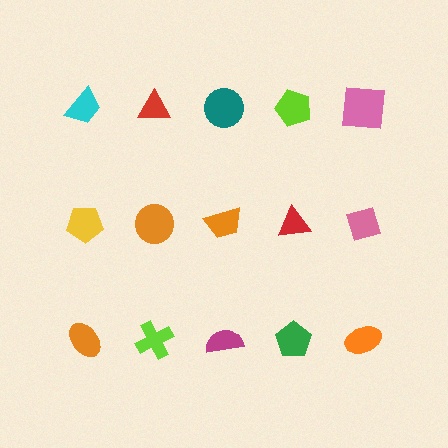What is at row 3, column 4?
A green pentagon.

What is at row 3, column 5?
An orange ellipse.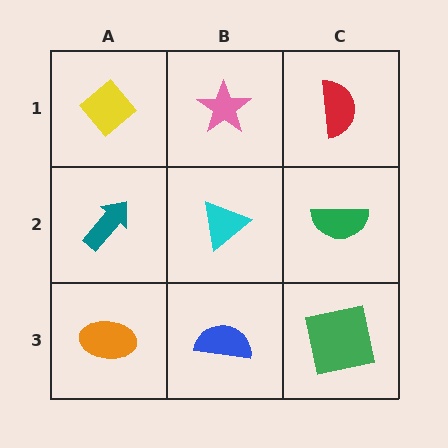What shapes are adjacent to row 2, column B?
A pink star (row 1, column B), a blue semicircle (row 3, column B), a teal arrow (row 2, column A), a green semicircle (row 2, column C).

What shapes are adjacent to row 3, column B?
A cyan triangle (row 2, column B), an orange ellipse (row 3, column A), a green square (row 3, column C).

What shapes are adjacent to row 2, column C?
A red semicircle (row 1, column C), a green square (row 3, column C), a cyan triangle (row 2, column B).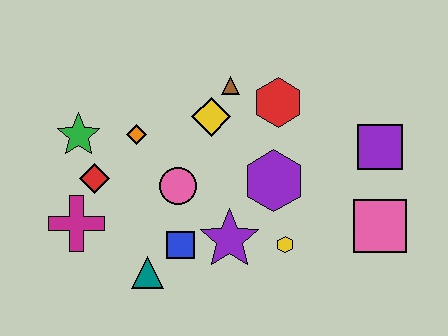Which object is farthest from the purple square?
The magenta cross is farthest from the purple square.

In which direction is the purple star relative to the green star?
The purple star is to the right of the green star.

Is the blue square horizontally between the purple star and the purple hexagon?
No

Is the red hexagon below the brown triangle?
Yes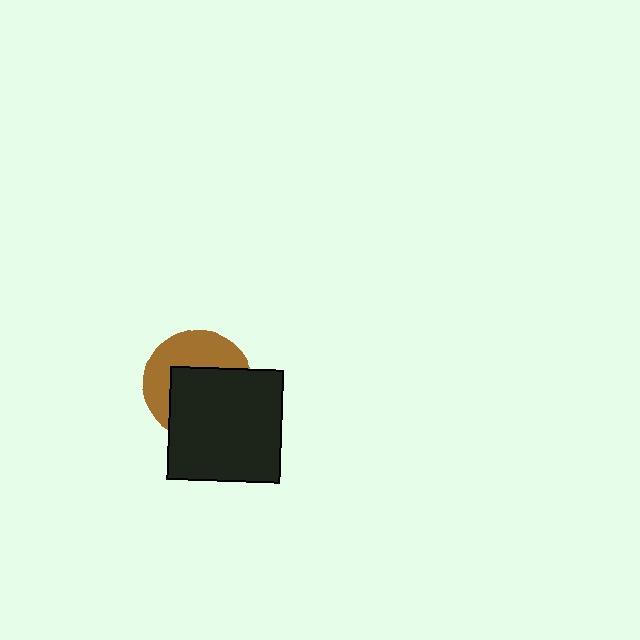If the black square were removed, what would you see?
You would see the complete brown circle.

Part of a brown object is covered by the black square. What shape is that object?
It is a circle.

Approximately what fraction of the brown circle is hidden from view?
Roughly 56% of the brown circle is hidden behind the black square.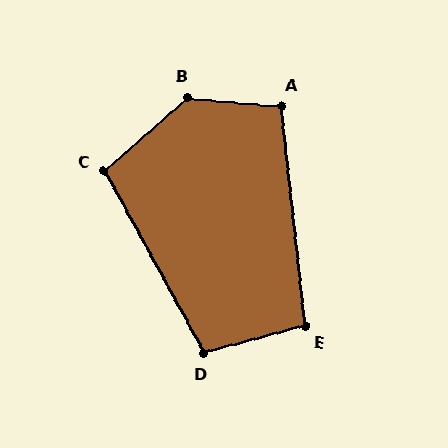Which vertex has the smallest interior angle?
E, at approximately 99 degrees.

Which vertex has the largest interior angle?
B, at approximately 134 degrees.